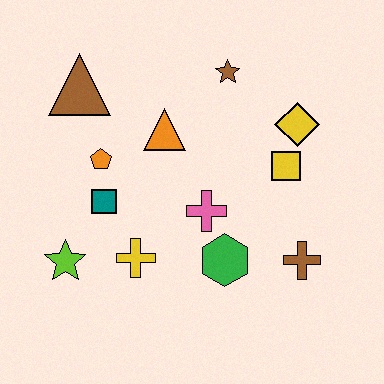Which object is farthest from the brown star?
The lime star is farthest from the brown star.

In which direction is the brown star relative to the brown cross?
The brown star is above the brown cross.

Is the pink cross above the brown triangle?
No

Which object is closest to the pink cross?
The green hexagon is closest to the pink cross.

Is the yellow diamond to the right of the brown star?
Yes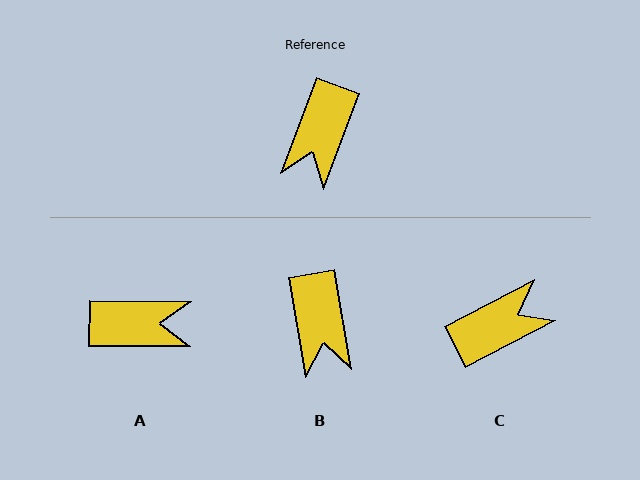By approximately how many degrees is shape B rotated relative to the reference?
Approximately 30 degrees counter-clockwise.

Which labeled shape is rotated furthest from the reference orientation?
C, about 137 degrees away.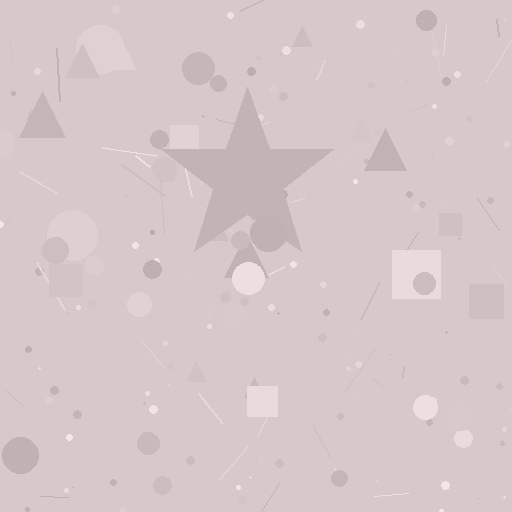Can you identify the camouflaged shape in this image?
The camouflaged shape is a star.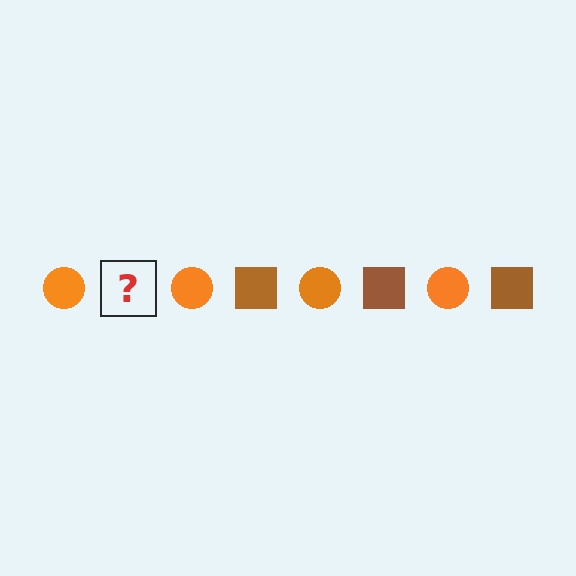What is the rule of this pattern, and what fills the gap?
The rule is that the pattern alternates between orange circle and brown square. The gap should be filled with a brown square.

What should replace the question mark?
The question mark should be replaced with a brown square.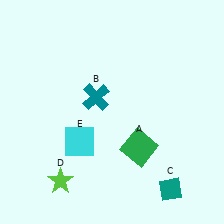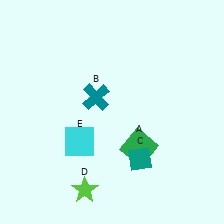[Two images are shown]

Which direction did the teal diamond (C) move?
The teal diamond (C) moved left.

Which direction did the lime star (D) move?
The lime star (D) moved right.